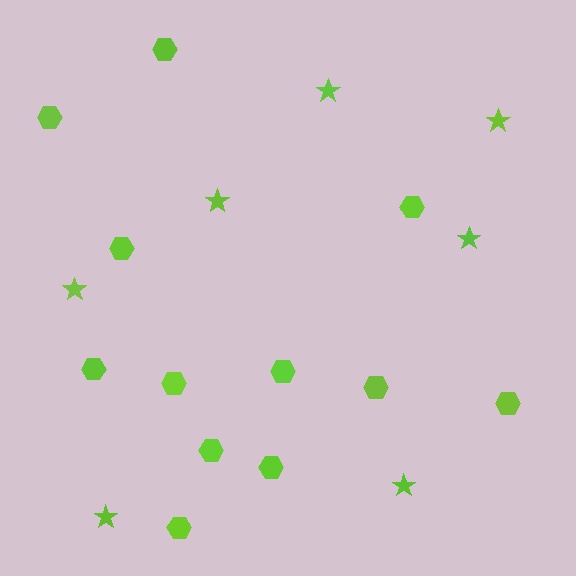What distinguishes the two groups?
There are 2 groups: one group of hexagons (12) and one group of stars (7).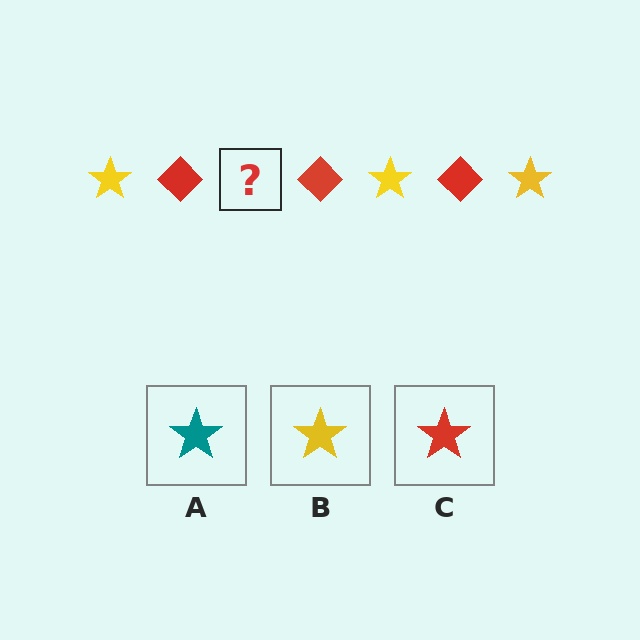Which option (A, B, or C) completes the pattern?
B.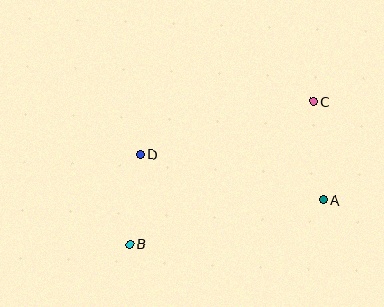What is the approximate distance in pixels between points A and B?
The distance between A and B is approximately 199 pixels.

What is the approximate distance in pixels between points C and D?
The distance between C and D is approximately 181 pixels.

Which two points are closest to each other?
Points B and D are closest to each other.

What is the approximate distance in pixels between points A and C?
The distance between A and C is approximately 99 pixels.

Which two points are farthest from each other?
Points B and C are farthest from each other.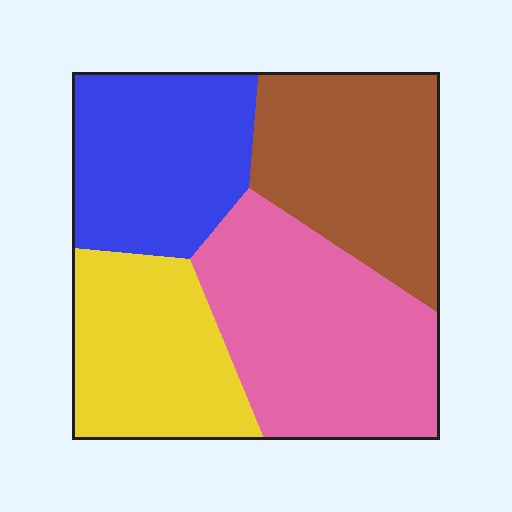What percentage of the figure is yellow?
Yellow takes up less than a quarter of the figure.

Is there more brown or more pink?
Pink.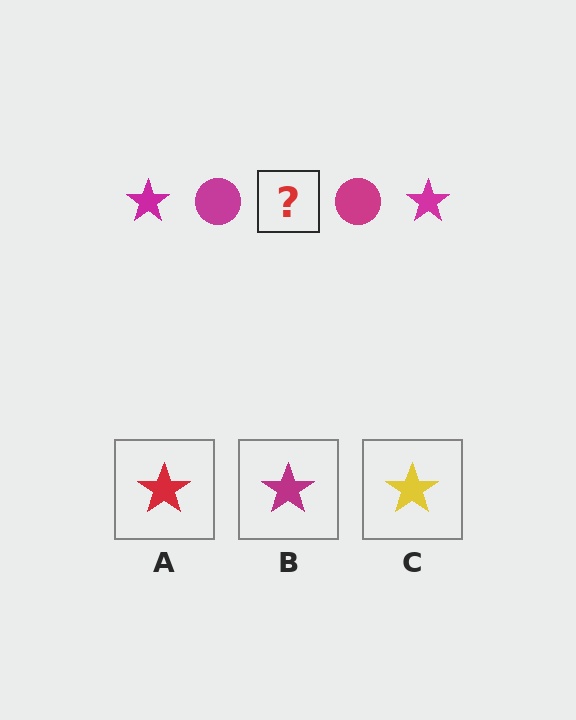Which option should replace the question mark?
Option B.